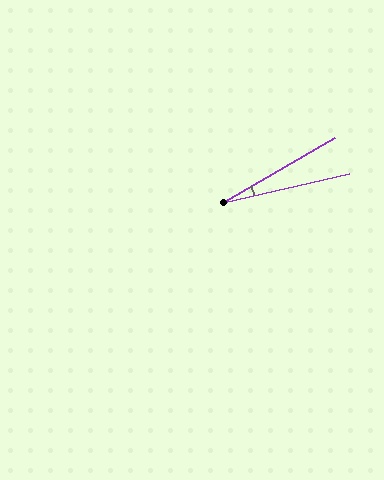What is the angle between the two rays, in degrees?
Approximately 17 degrees.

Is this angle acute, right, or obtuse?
It is acute.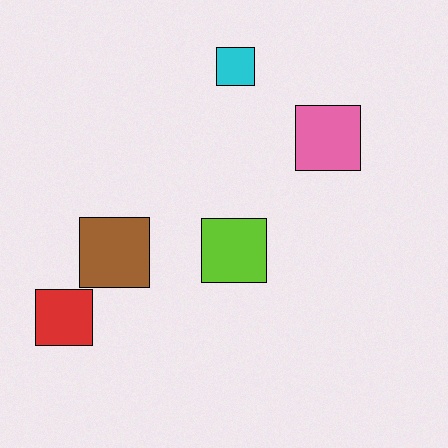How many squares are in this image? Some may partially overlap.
There are 5 squares.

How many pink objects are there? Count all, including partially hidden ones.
There is 1 pink object.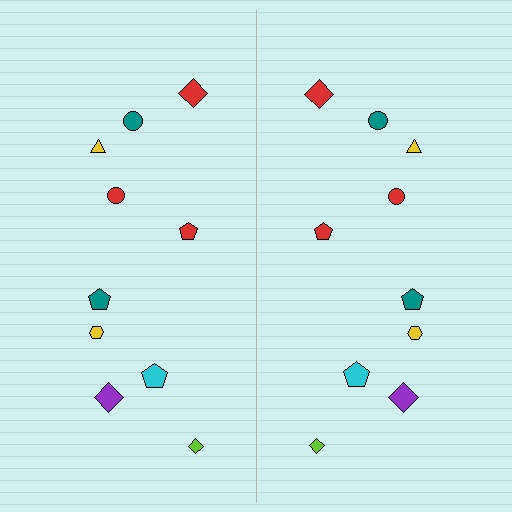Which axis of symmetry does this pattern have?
The pattern has a vertical axis of symmetry running through the center of the image.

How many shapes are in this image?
There are 20 shapes in this image.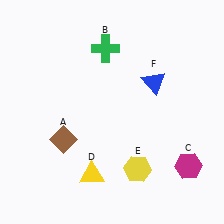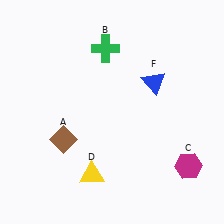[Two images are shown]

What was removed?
The yellow hexagon (E) was removed in Image 2.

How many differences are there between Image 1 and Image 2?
There is 1 difference between the two images.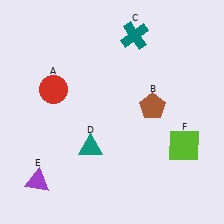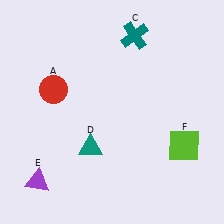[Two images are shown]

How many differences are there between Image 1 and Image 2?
There is 1 difference between the two images.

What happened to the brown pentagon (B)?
The brown pentagon (B) was removed in Image 2. It was in the top-right area of Image 1.